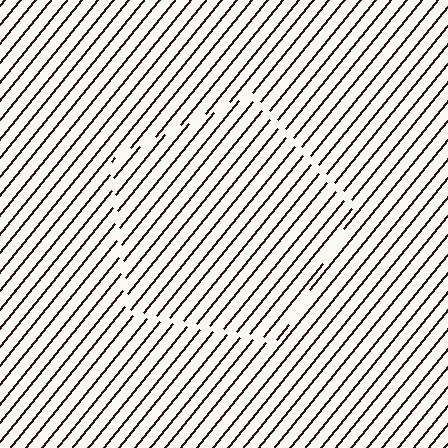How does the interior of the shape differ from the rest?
The interior of the shape contains the same grating, shifted by half a period — the contour is defined by the phase discontinuity where line-ends from the inner and outer gratings abut.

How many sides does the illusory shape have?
5 sides — the line-ends trace a pentagon.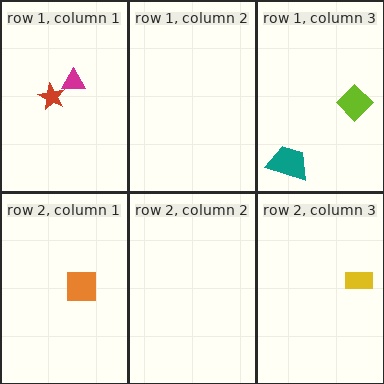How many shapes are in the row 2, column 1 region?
1.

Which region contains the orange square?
The row 2, column 1 region.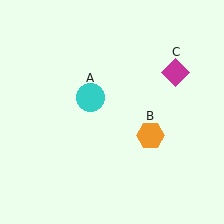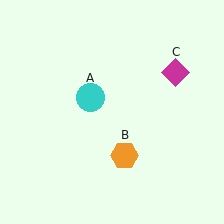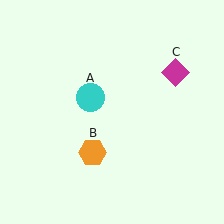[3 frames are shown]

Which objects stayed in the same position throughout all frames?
Cyan circle (object A) and magenta diamond (object C) remained stationary.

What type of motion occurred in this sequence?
The orange hexagon (object B) rotated clockwise around the center of the scene.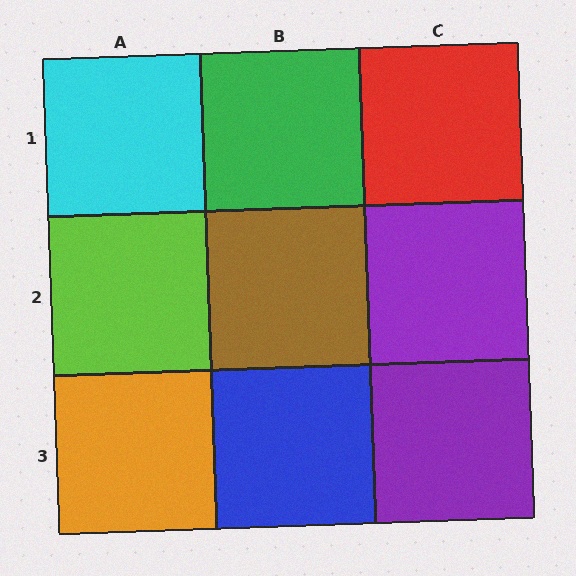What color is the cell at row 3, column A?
Orange.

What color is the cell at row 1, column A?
Cyan.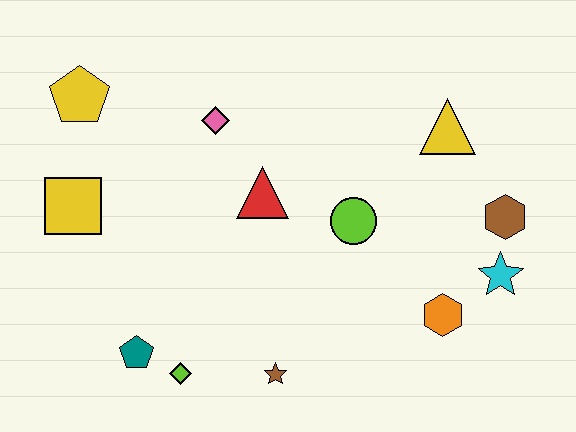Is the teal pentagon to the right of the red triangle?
No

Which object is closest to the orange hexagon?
The cyan star is closest to the orange hexagon.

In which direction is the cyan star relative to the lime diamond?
The cyan star is to the right of the lime diamond.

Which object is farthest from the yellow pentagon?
The cyan star is farthest from the yellow pentagon.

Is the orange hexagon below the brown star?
No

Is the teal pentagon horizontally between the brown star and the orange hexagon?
No